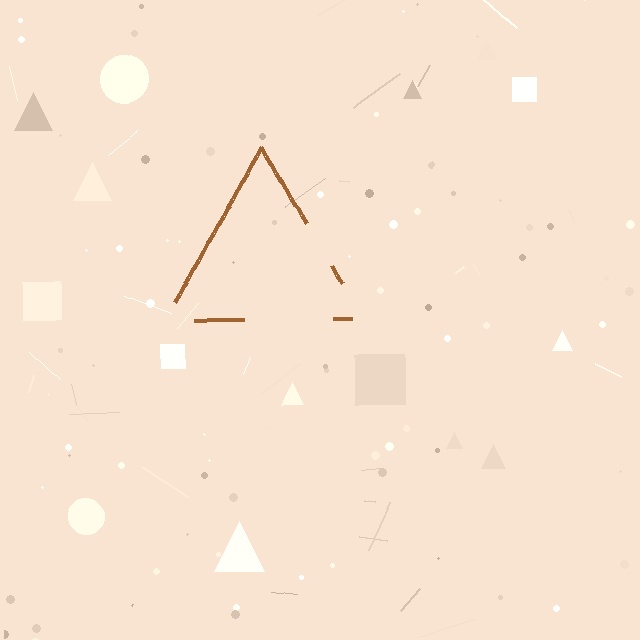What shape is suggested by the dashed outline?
The dashed outline suggests a triangle.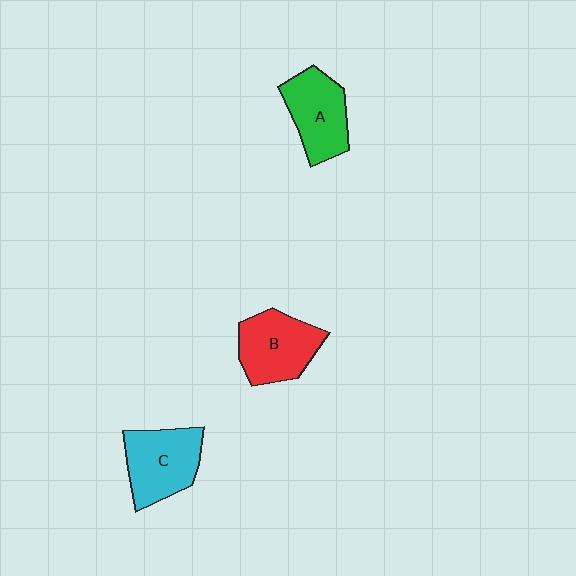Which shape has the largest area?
Shape C (cyan).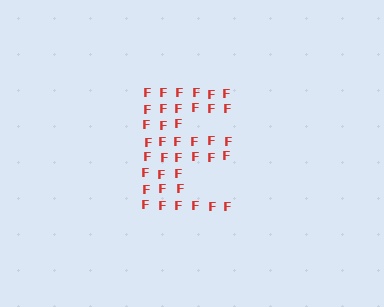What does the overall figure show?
The overall figure shows the letter E.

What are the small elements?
The small elements are letter F's.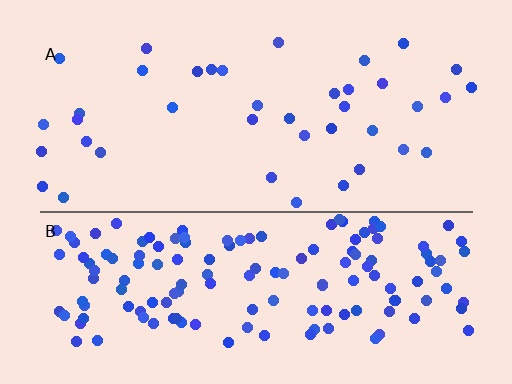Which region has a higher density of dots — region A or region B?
B (the bottom).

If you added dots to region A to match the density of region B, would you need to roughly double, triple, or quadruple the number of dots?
Approximately quadruple.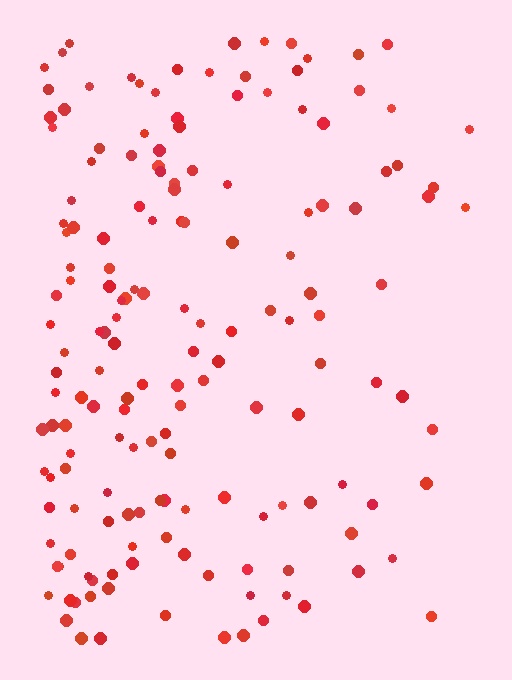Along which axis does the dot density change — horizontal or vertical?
Horizontal.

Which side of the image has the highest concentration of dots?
The left.